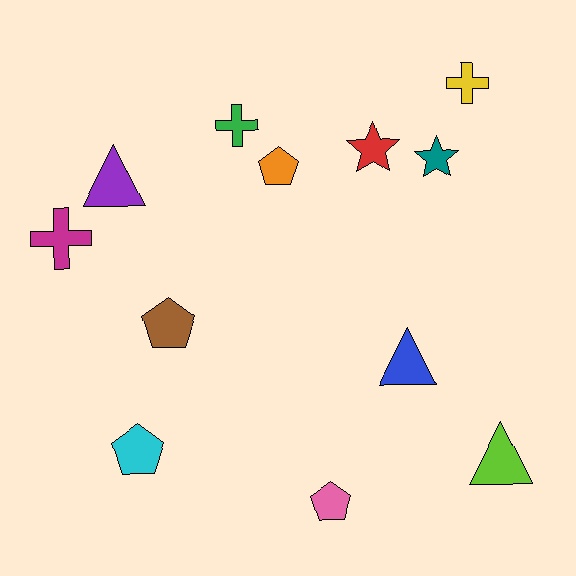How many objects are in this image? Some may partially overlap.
There are 12 objects.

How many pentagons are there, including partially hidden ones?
There are 4 pentagons.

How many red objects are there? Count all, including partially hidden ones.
There is 1 red object.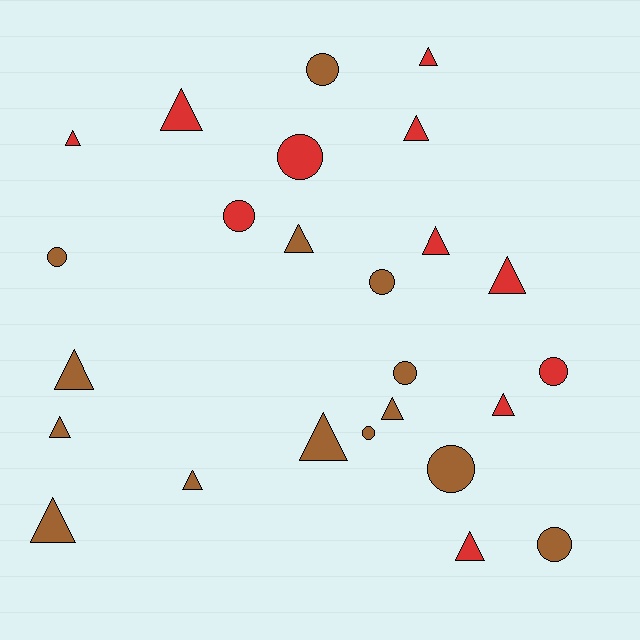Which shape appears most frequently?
Triangle, with 15 objects.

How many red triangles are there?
There are 8 red triangles.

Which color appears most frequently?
Brown, with 14 objects.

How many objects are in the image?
There are 25 objects.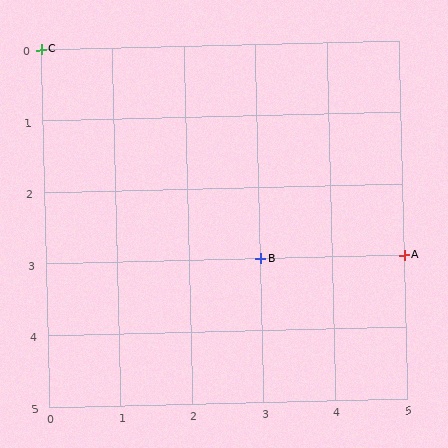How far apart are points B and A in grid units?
Points B and A are 2 columns apart.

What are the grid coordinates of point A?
Point A is at grid coordinates (5, 3).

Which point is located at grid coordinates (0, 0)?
Point C is at (0, 0).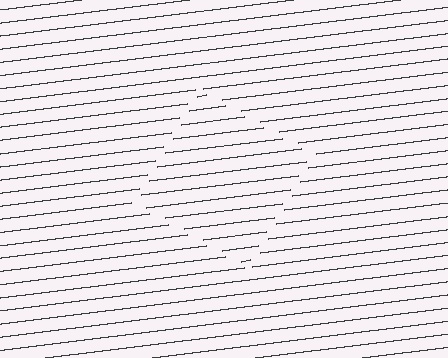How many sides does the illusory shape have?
4 sides — the line-ends trace a square.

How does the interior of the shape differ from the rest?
The interior of the shape contains the same grating, shifted by half a period — the contour is defined by the phase discontinuity where line-ends from the inner and outer gratings abut.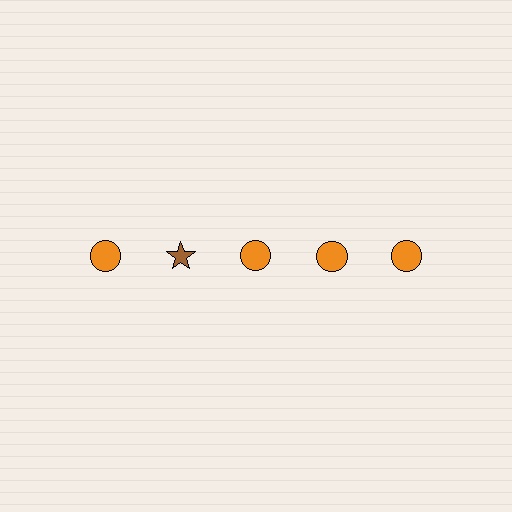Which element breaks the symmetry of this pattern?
The brown star in the top row, second from left column breaks the symmetry. All other shapes are orange circles.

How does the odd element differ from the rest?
It differs in both color (brown instead of orange) and shape (star instead of circle).